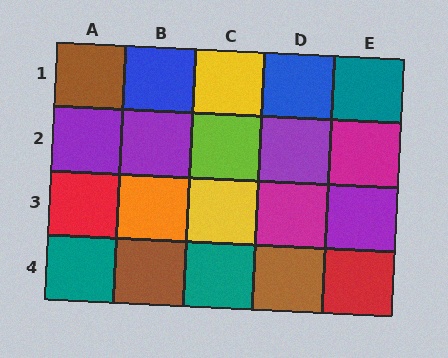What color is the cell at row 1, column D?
Blue.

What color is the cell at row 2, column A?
Purple.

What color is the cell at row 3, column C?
Yellow.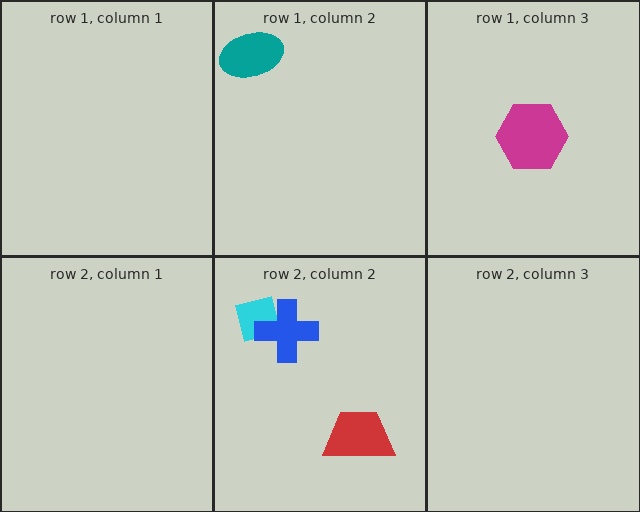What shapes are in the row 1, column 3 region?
The magenta hexagon.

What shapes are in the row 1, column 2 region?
The teal ellipse.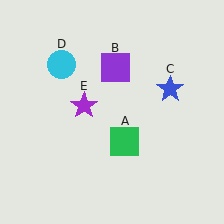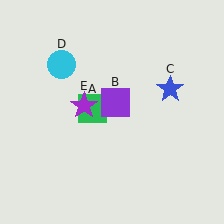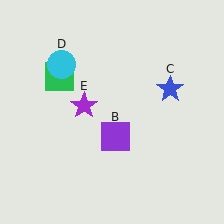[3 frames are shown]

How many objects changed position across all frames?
2 objects changed position: green square (object A), purple square (object B).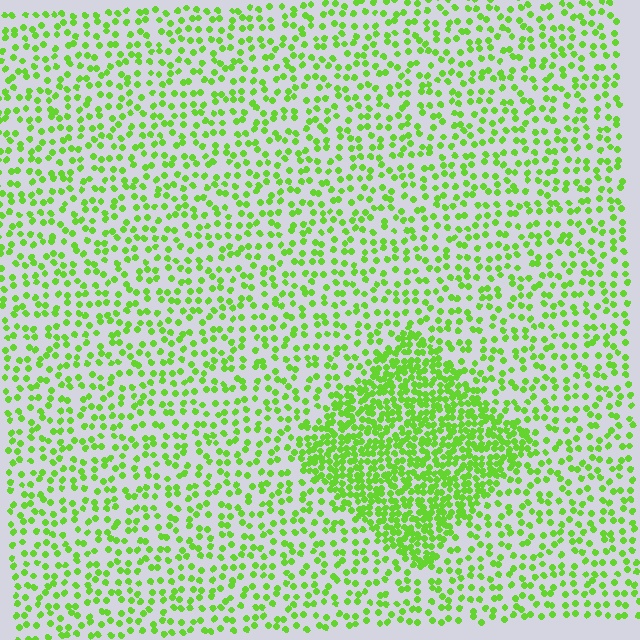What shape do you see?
I see a diamond.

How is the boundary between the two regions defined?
The boundary is defined by a change in element density (approximately 2.4x ratio). All elements are the same color, size, and shape.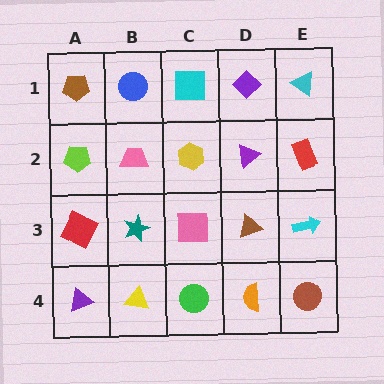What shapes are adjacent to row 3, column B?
A pink trapezoid (row 2, column B), a yellow triangle (row 4, column B), a red square (row 3, column A), a pink square (row 3, column C).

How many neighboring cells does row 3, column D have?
4.